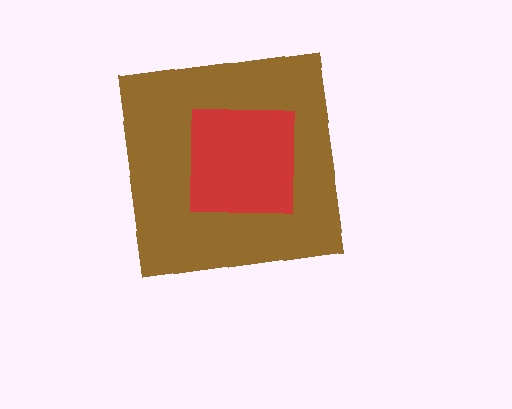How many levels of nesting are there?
2.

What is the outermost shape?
The brown square.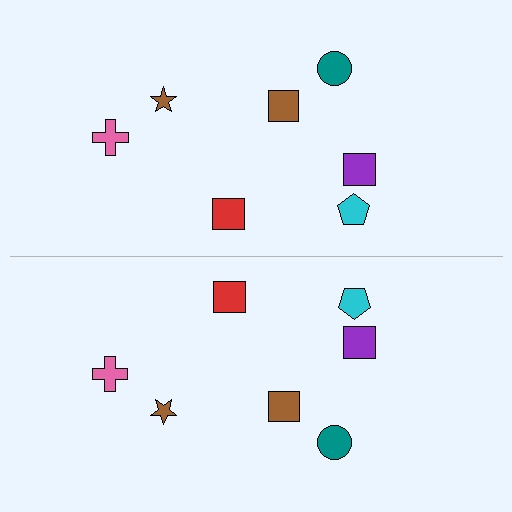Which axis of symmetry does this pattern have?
The pattern has a horizontal axis of symmetry running through the center of the image.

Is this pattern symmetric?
Yes, this pattern has bilateral (reflection) symmetry.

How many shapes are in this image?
There are 14 shapes in this image.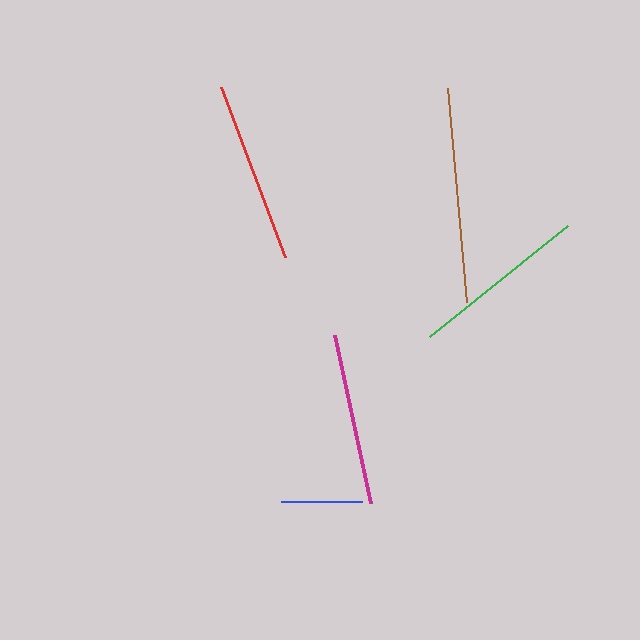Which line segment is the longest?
The brown line is the longest at approximately 215 pixels.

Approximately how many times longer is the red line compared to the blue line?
The red line is approximately 2.3 times the length of the blue line.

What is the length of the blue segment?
The blue segment is approximately 81 pixels long.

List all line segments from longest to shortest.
From longest to shortest: brown, red, green, magenta, blue.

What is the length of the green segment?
The green segment is approximately 177 pixels long.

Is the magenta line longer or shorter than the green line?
The green line is longer than the magenta line.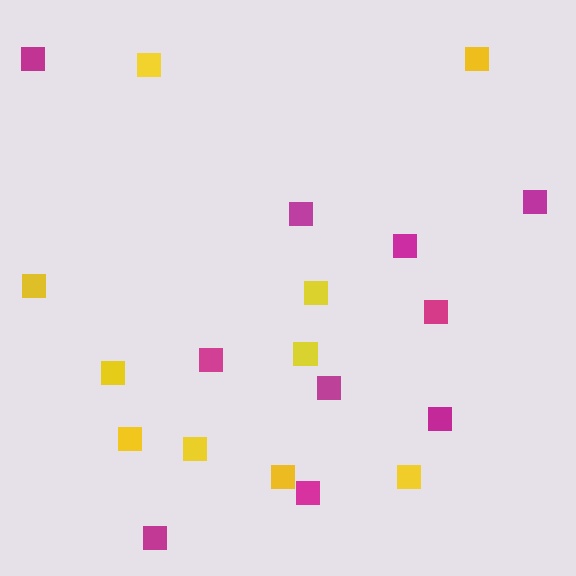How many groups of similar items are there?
There are 2 groups: one group of yellow squares (10) and one group of magenta squares (10).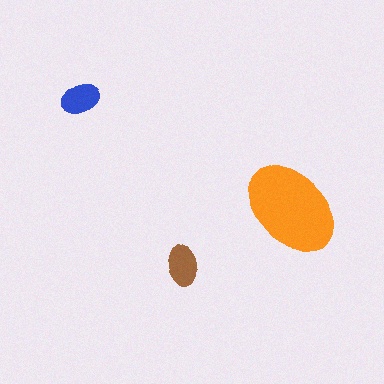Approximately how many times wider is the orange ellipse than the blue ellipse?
About 2.5 times wider.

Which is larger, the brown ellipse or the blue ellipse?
The brown one.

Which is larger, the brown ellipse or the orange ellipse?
The orange one.